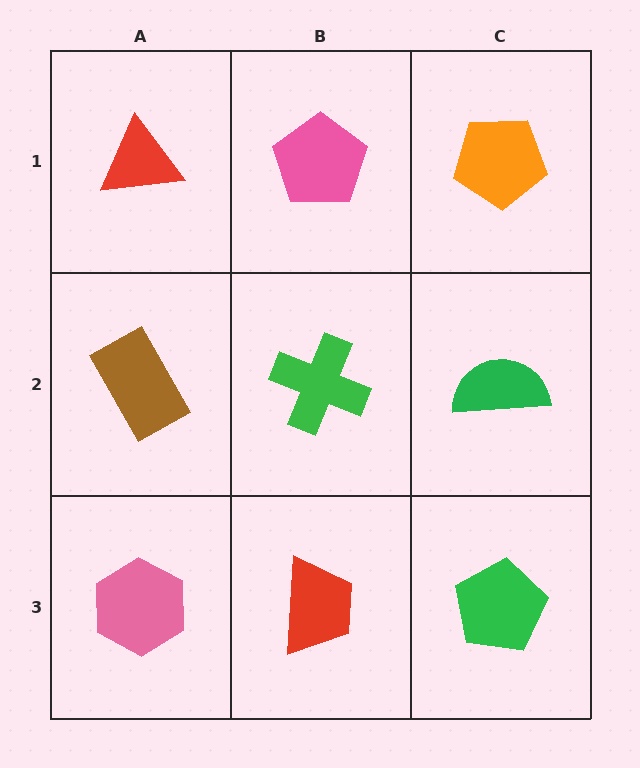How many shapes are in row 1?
3 shapes.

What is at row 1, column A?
A red triangle.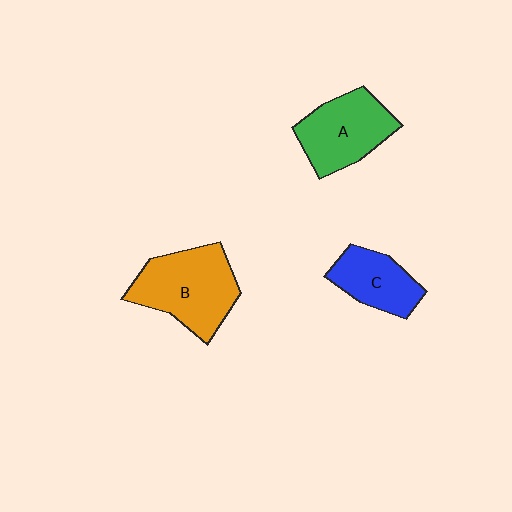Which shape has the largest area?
Shape B (orange).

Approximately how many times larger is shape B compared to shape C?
Approximately 1.6 times.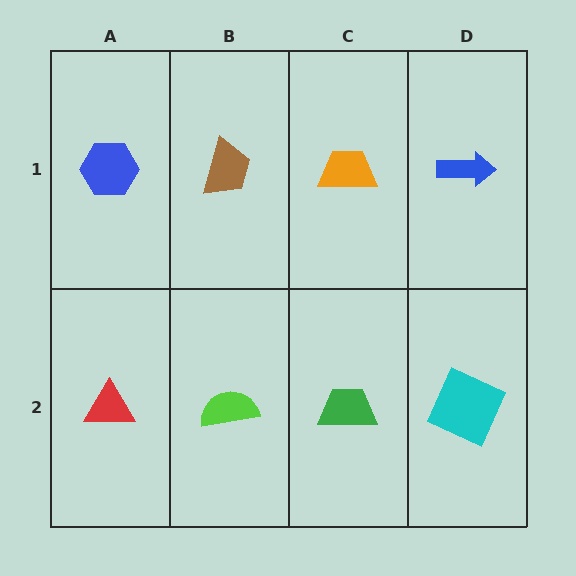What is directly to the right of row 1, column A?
A brown trapezoid.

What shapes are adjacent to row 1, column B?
A lime semicircle (row 2, column B), a blue hexagon (row 1, column A), an orange trapezoid (row 1, column C).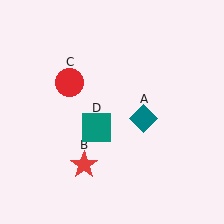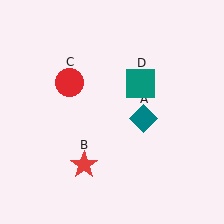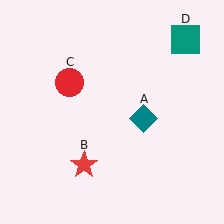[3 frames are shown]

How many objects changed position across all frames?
1 object changed position: teal square (object D).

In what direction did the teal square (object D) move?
The teal square (object D) moved up and to the right.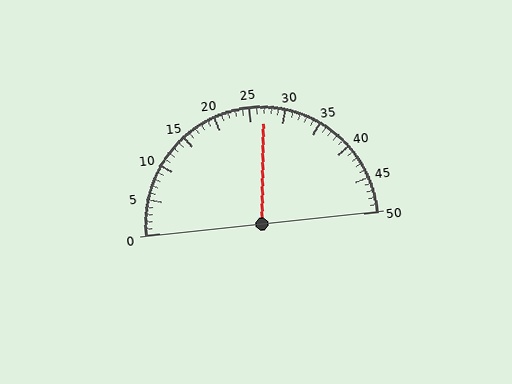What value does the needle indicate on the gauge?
The needle indicates approximately 27.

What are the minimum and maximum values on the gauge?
The gauge ranges from 0 to 50.